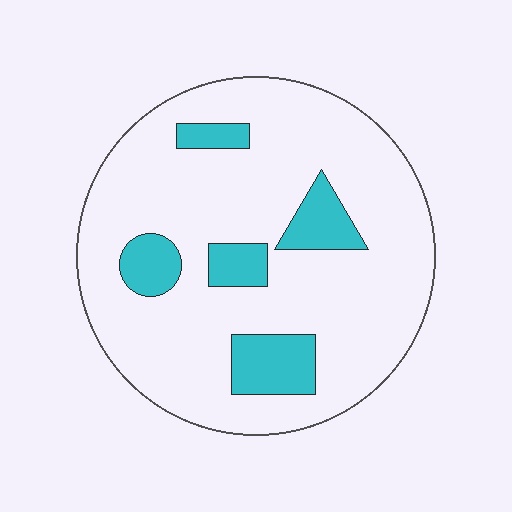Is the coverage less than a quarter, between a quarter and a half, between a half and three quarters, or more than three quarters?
Less than a quarter.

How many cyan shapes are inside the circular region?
5.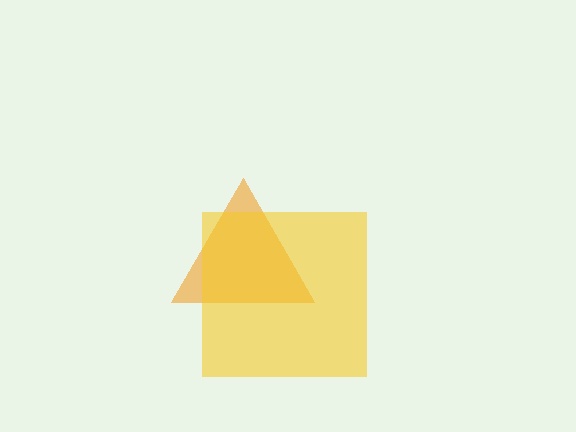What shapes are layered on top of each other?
The layered shapes are: an orange triangle, a yellow square.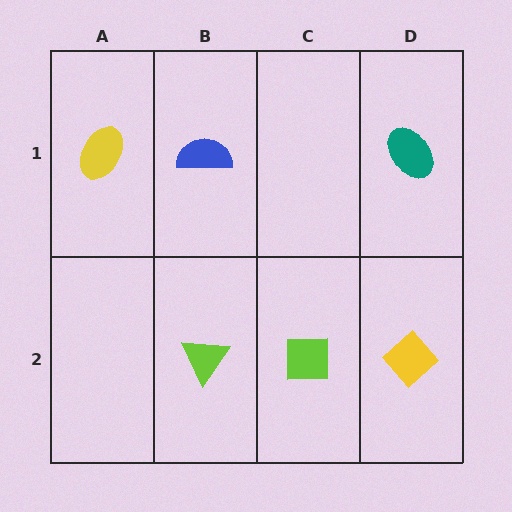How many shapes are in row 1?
3 shapes.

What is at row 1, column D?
A teal ellipse.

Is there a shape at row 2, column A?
No, that cell is empty.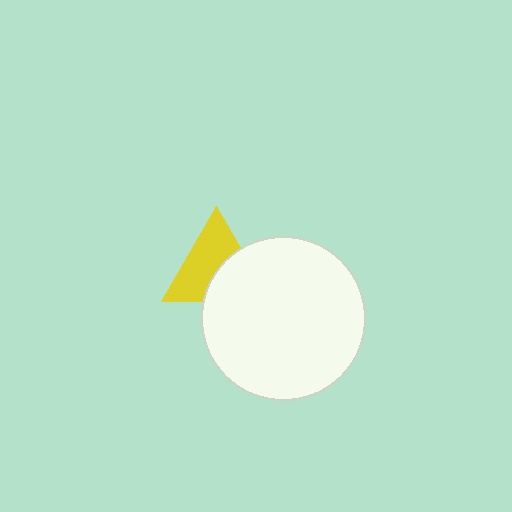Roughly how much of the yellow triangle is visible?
About half of it is visible (roughly 60%).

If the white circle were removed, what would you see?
You would see the complete yellow triangle.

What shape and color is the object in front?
The object in front is a white circle.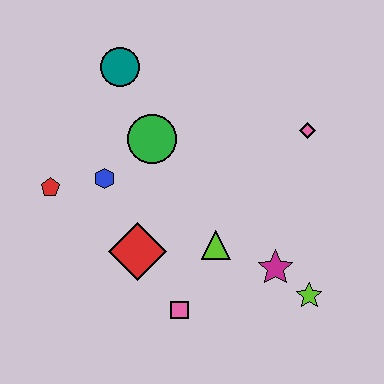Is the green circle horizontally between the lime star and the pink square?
No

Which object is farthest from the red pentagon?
The lime star is farthest from the red pentagon.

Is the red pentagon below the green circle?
Yes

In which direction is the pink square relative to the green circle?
The pink square is below the green circle.